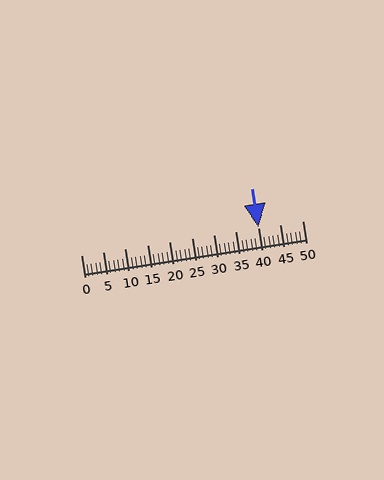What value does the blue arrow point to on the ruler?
The blue arrow points to approximately 40.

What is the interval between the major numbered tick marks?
The major tick marks are spaced 5 units apart.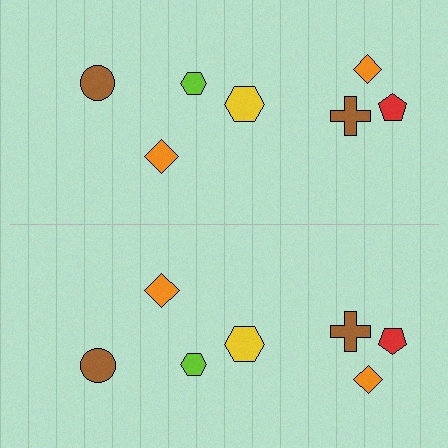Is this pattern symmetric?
Yes, this pattern has bilateral (reflection) symmetry.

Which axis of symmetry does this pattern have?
The pattern has a horizontal axis of symmetry running through the center of the image.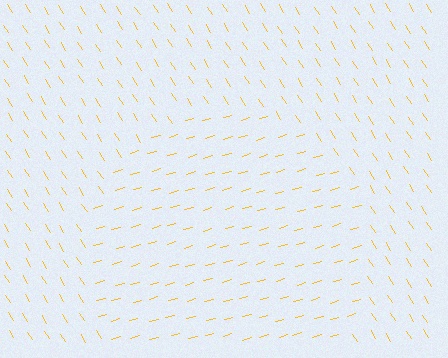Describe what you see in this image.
The image is filled with small yellow line segments. A circle region in the image has lines oriented differently from the surrounding lines, creating a visible texture boundary.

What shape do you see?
I see a circle.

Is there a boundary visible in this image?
Yes, there is a texture boundary formed by a change in line orientation.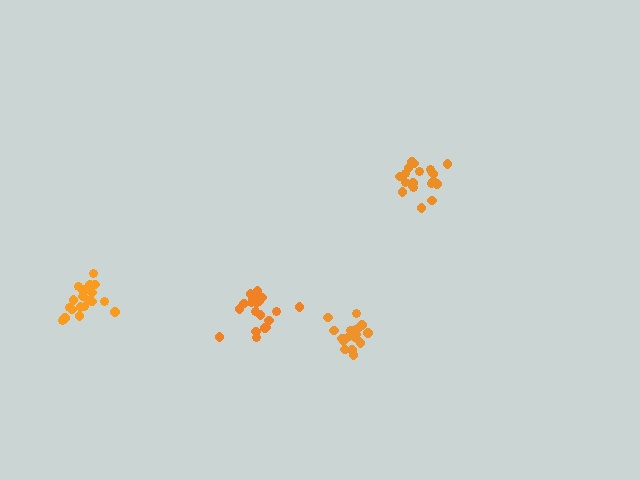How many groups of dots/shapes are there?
There are 4 groups.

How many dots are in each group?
Group 1: 20 dots, Group 2: 19 dots, Group 3: 19 dots, Group 4: 20 dots (78 total).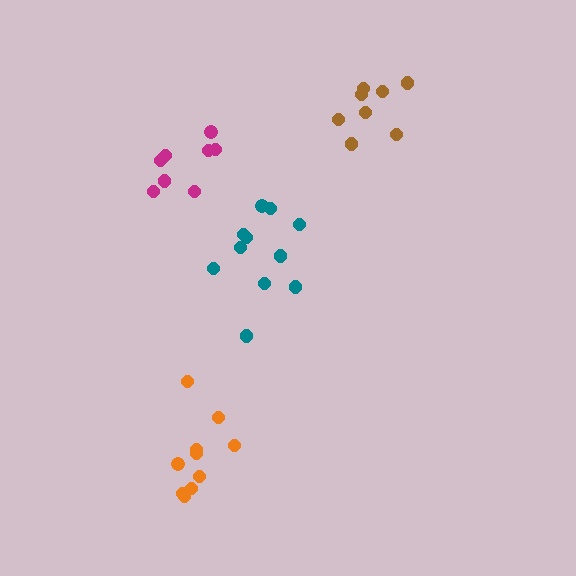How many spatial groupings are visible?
There are 4 spatial groupings.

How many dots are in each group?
Group 1: 11 dots, Group 2: 8 dots, Group 3: 8 dots, Group 4: 10 dots (37 total).